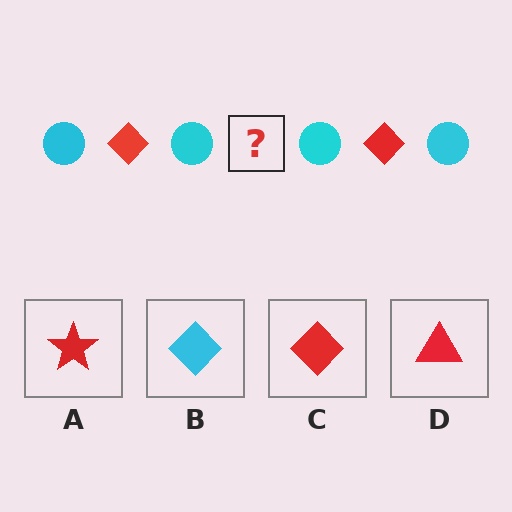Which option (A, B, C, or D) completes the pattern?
C.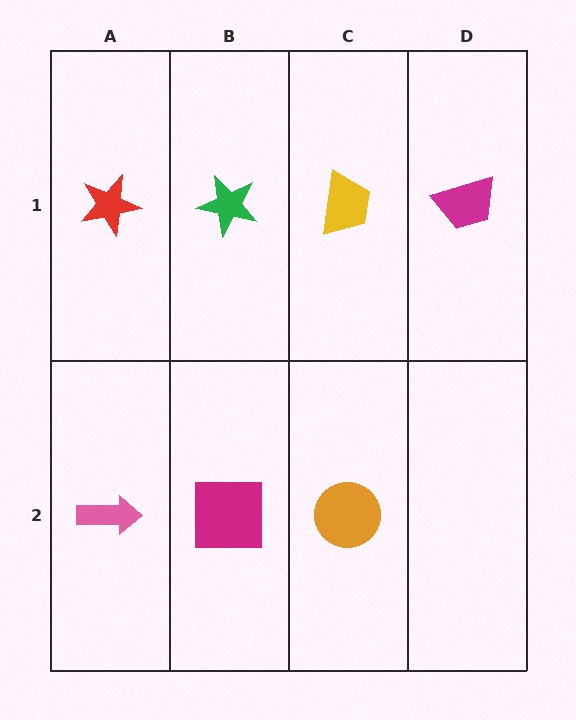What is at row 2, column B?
A magenta square.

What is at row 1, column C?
A yellow trapezoid.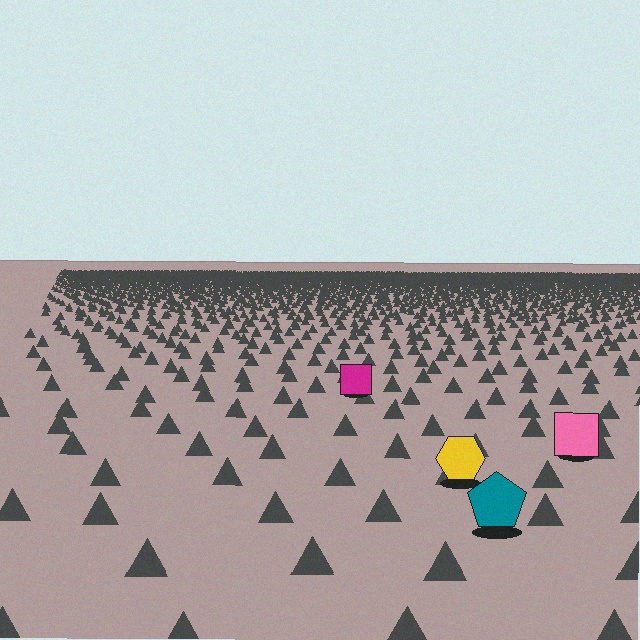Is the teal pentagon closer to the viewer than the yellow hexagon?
Yes. The teal pentagon is closer — you can tell from the texture gradient: the ground texture is coarser near it.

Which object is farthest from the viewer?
The magenta square is farthest from the viewer. It appears smaller and the ground texture around it is denser.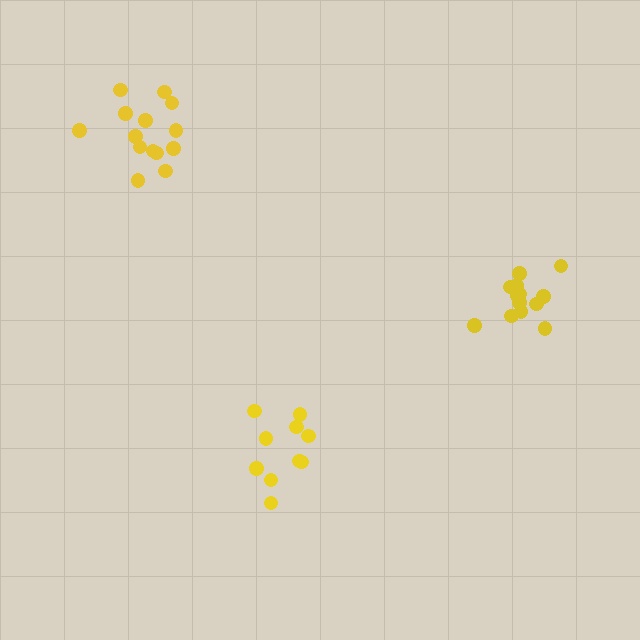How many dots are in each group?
Group 1: 14 dots, Group 2: 13 dots, Group 3: 10 dots (37 total).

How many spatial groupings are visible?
There are 3 spatial groupings.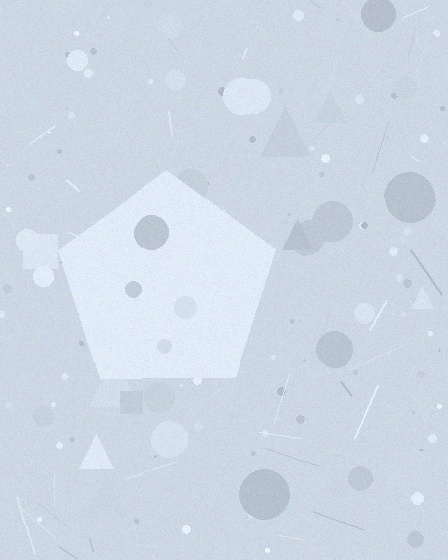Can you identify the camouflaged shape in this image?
The camouflaged shape is a pentagon.